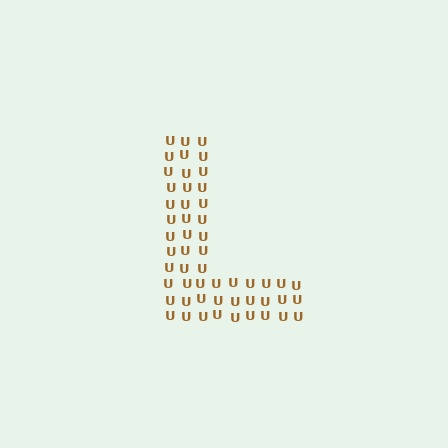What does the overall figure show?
The overall figure shows the letter L.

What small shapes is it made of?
It is made of small letter U's.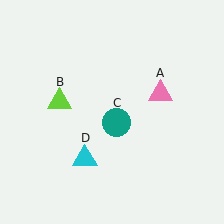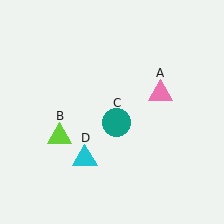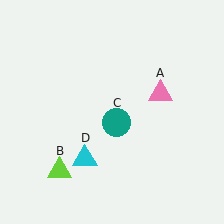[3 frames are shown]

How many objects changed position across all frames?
1 object changed position: lime triangle (object B).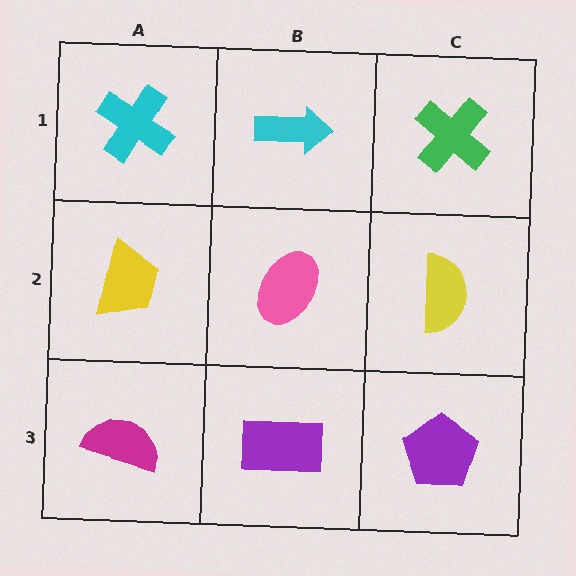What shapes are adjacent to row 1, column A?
A yellow trapezoid (row 2, column A), a cyan arrow (row 1, column B).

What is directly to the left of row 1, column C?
A cyan arrow.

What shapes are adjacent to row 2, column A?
A cyan cross (row 1, column A), a magenta semicircle (row 3, column A), a pink ellipse (row 2, column B).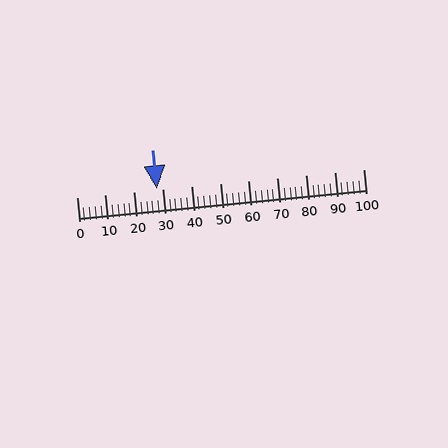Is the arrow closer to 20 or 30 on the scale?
The arrow is closer to 30.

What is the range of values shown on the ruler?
The ruler shows values from 0 to 100.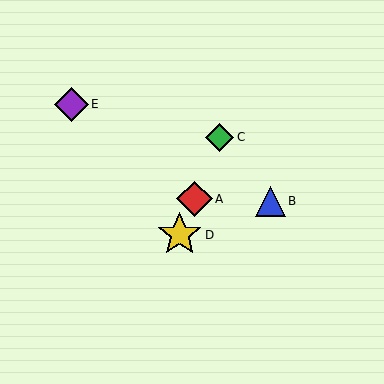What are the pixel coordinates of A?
Object A is at (194, 199).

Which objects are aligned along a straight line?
Objects A, C, D are aligned along a straight line.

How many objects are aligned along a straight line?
3 objects (A, C, D) are aligned along a straight line.